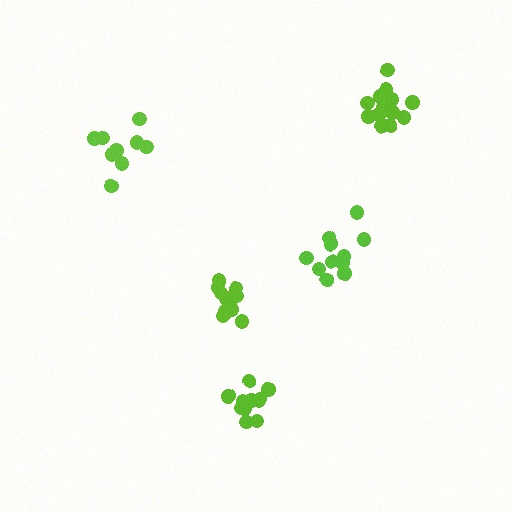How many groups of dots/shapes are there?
There are 5 groups.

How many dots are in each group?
Group 1: 9 dots, Group 2: 11 dots, Group 3: 13 dots, Group 4: 14 dots, Group 5: 11 dots (58 total).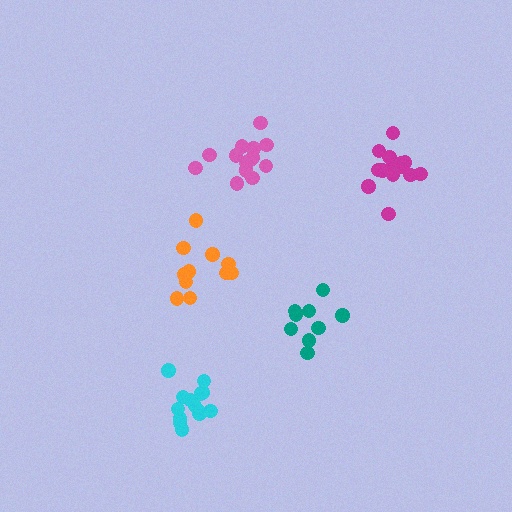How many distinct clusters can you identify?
There are 5 distinct clusters.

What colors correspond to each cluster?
The clusters are colored: pink, orange, magenta, teal, cyan.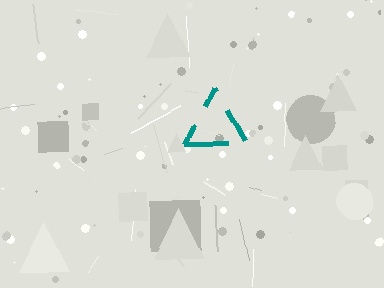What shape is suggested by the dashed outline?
The dashed outline suggests a triangle.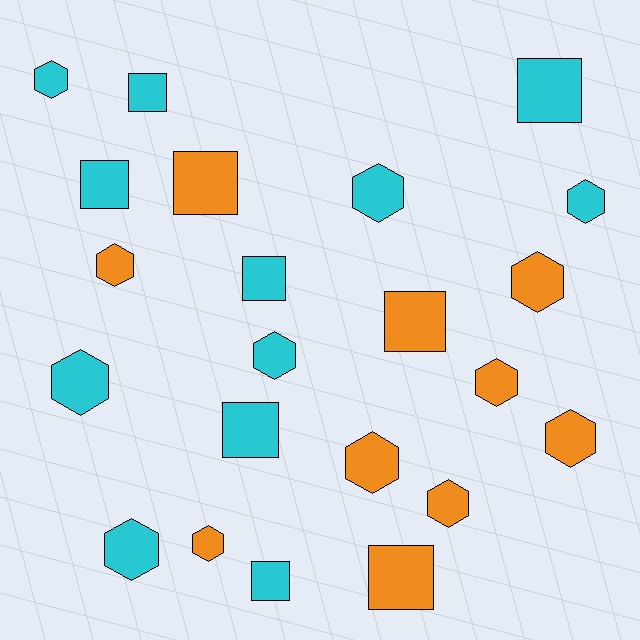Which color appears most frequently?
Cyan, with 12 objects.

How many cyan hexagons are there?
There are 6 cyan hexagons.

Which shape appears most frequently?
Hexagon, with 13 objects.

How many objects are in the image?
There are 22 objects.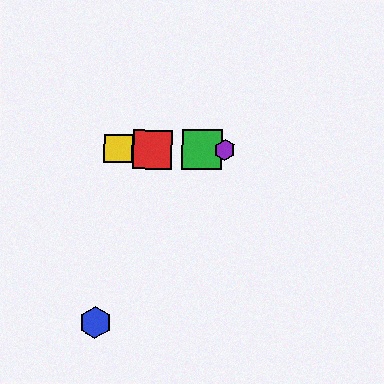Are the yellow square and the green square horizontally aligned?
Yes, both are at y≈149.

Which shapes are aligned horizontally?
The red square, the green square, the yellow square, the purple hexagon are aligned horizontally.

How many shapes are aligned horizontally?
4 shapes (the red square, the green square, the yellow square, the purple hexagon) are aligned horizontally.